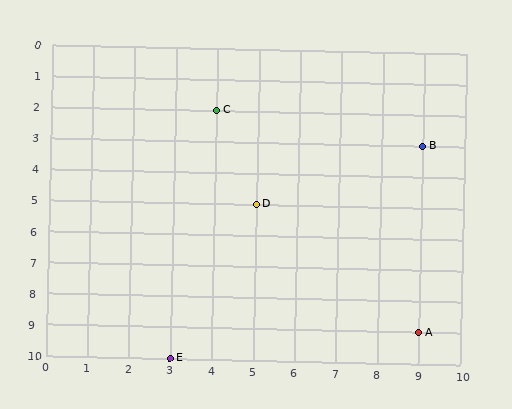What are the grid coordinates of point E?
Point E is at grid coordinates (3, 10).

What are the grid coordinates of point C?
Point C is at grid coordinates (4, 2).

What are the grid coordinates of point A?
Point A is at grid coordinates (9, 9).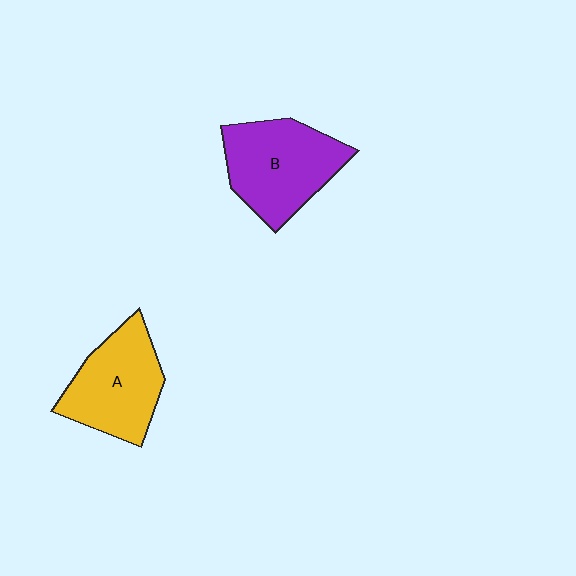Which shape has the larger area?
Shape B (purple).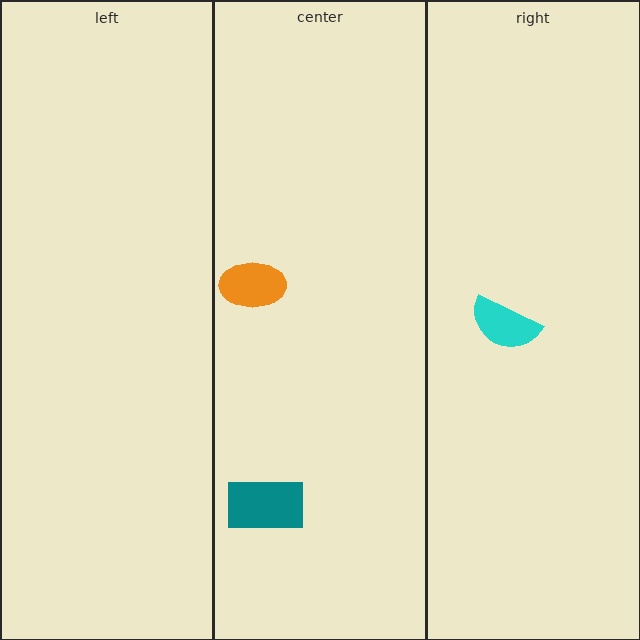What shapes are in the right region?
The cyan semicircle.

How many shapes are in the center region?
2.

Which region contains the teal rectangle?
The center region.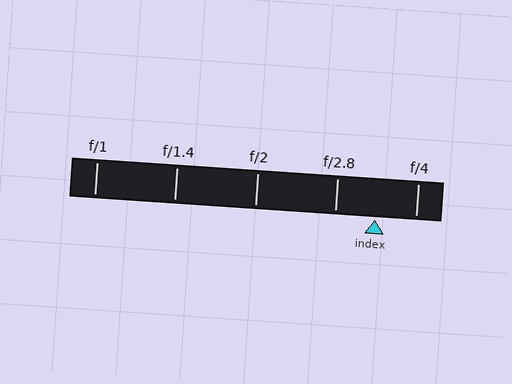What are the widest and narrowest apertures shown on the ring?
The widest aperture shown is f/1 and the narrowest is f/4.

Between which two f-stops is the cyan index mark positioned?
The index mark is between f/2.8 and f/4.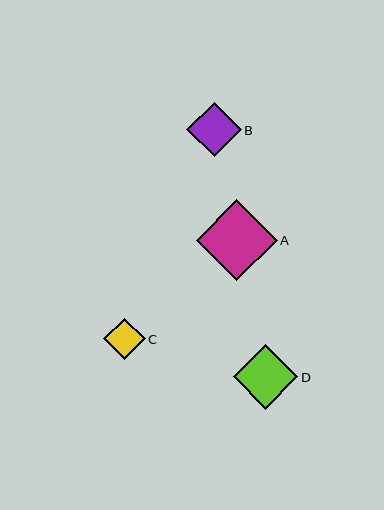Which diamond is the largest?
Diamond A is the largest with a size of approximately 81 pixels.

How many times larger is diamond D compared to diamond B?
Diamond D is approximately 1.2 times the size of diamond B.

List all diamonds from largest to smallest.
From largest to smallest: A, D, B, C.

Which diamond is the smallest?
Diamond C is the smallest with a size of approximately 41 pixels.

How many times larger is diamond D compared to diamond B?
Diamond D is approximately 1.2 times the size of diamond B.